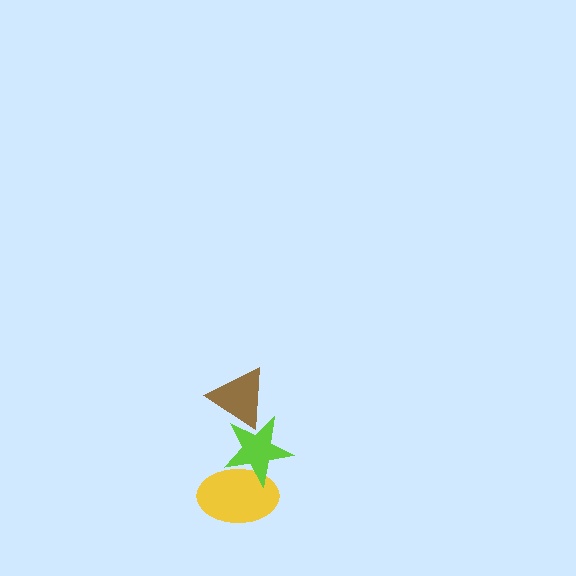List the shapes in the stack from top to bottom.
From top to bottom: the brown triangle, the lime star, the yellow ellipse.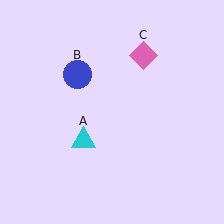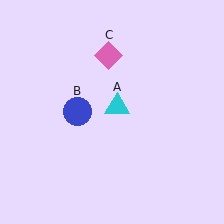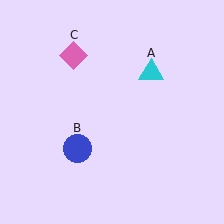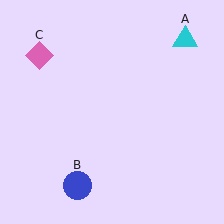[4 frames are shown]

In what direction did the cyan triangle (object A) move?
The cyan triangle (object A) moved up and to the right.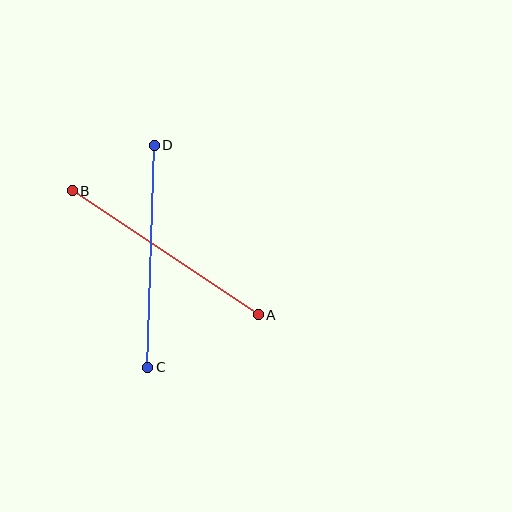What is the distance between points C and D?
The distance is approximately 223 pixels.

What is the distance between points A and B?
The distance is approximately 224 pixels.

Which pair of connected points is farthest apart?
Points A and B are farthest apart.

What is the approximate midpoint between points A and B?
The midpoint is at approximately (165, 253) pixels.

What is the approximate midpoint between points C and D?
The midpoint is at approximately (151, 256) pixels.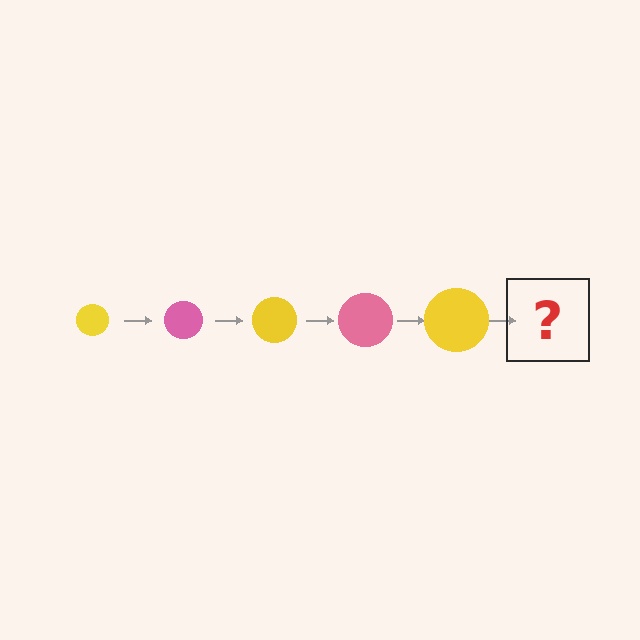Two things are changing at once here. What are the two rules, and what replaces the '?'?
The two rules are that the circle grows larger each step and the color cycles through yellow and pink. The '?' should be a pink circle, larger than the previous one.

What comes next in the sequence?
The next element should be a pink circle, larger than the previous one.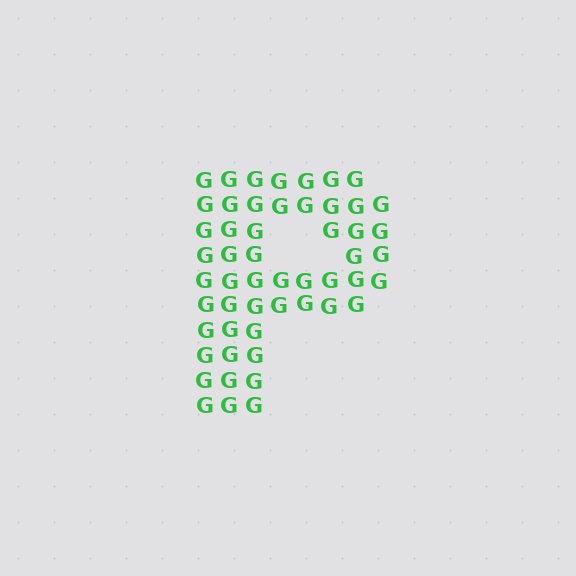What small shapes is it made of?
It is made of small letter G's.